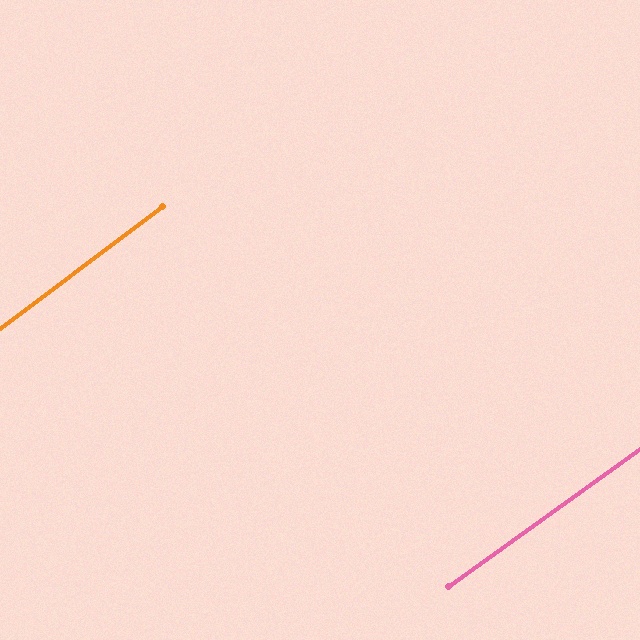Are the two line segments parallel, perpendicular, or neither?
Parallel — their directions differ by only 1.2°.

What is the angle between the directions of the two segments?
Approximately 1 degree.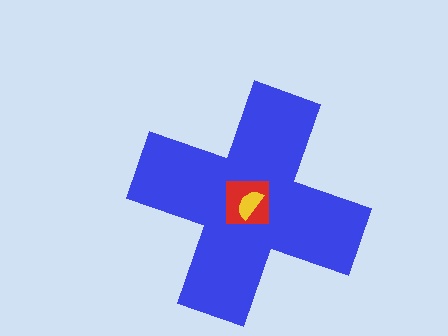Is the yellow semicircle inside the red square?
Yes.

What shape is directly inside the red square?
The yellow semicircle.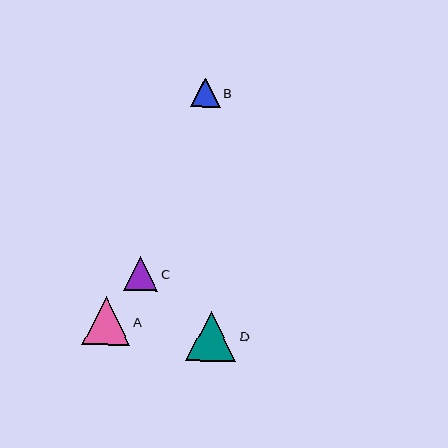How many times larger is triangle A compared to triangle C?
Triangle A is approximately 1.4 times the size of triangle C.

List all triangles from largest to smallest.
From largest to smallest: D, A, C, B.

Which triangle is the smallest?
Triangle B is the smallest with a size of approximately 29 pixels.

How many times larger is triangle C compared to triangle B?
Triangle C is approximately 1.2 times the size of triangle B.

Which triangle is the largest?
Triangle D is the largest with a size of approximately 50 pixels.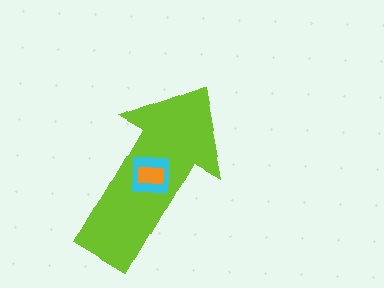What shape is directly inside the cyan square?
The orange rectangle.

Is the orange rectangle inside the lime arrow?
Yes.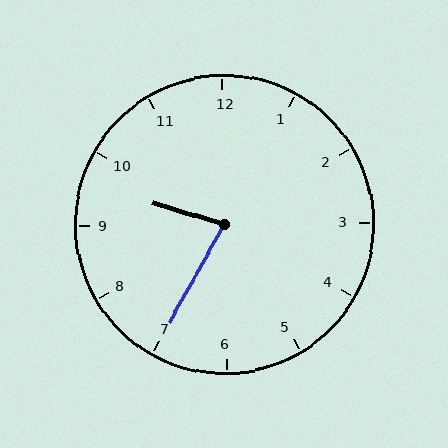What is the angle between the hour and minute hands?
Approximately 78 degrees.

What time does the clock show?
9:35.